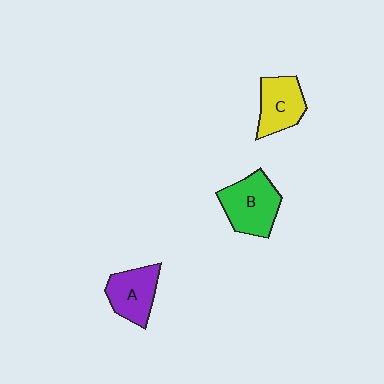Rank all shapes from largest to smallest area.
From largest to smallest: B (green), C (yellow), A (purple).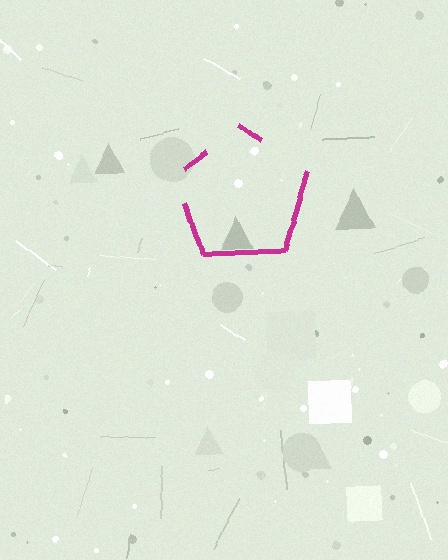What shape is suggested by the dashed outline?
The dashed outline suggests a pentagon.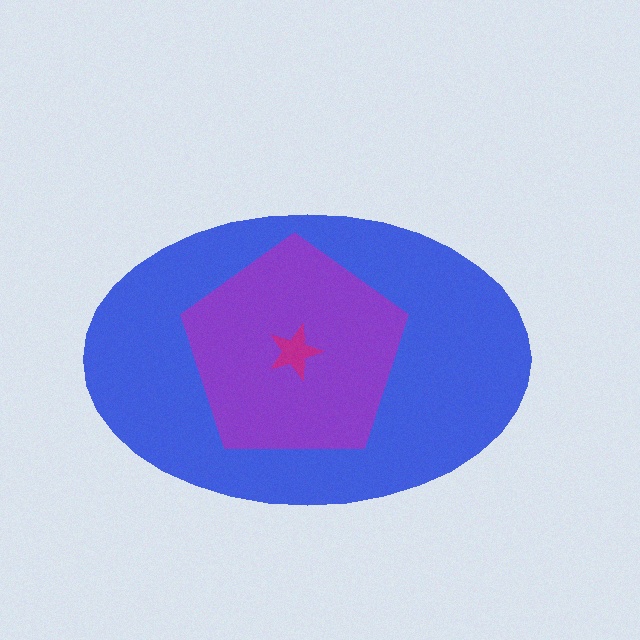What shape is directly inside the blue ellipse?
The purple pentagon.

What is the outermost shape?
The blue ellipse.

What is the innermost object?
The magenta star.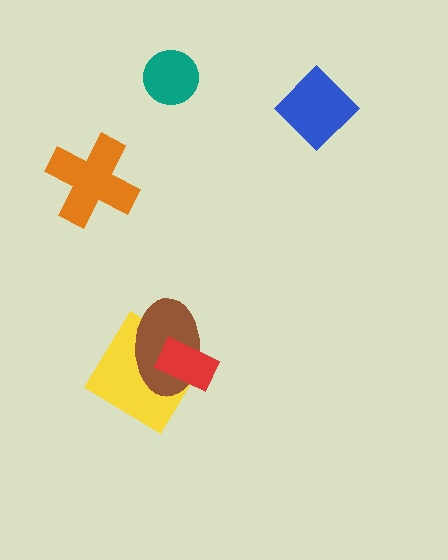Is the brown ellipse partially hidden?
Yes, it is partially covered by another shape.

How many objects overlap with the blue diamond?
0 objects overlap with the blue diamond.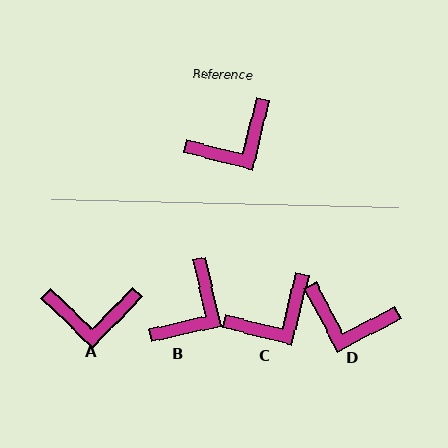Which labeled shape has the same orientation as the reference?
C.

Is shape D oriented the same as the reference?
No, it is off by about 49 degrees.